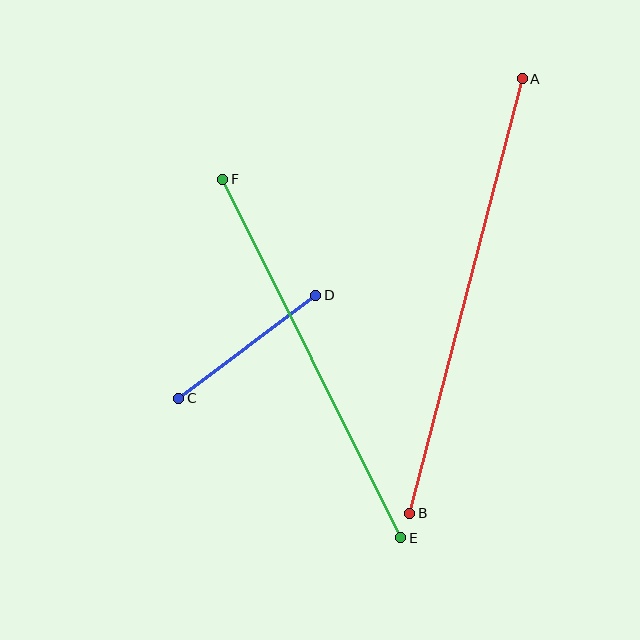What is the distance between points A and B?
The distance is approximately 449 pixels.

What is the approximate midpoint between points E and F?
The midpoint is at approximately (312, 359) pixels.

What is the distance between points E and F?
The distance is approximately 400 pixels.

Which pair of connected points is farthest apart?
Points A and B are farthest apart.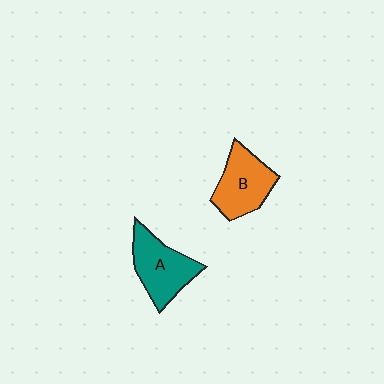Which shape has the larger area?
Shape A (teal).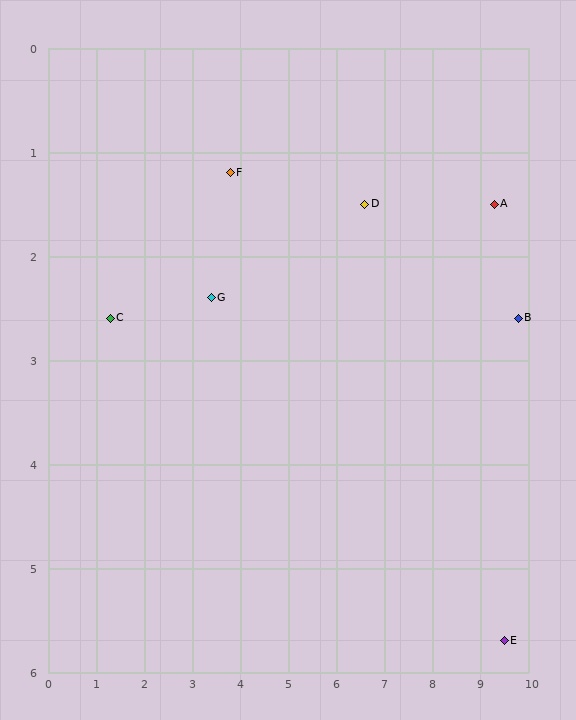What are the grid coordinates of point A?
Point A is at approximately (9.3, 1.5).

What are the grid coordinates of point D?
Point D is at approximately (6.6, 1.5).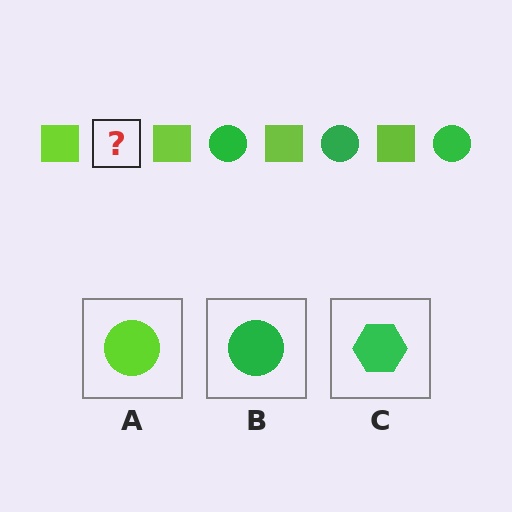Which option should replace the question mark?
Option B.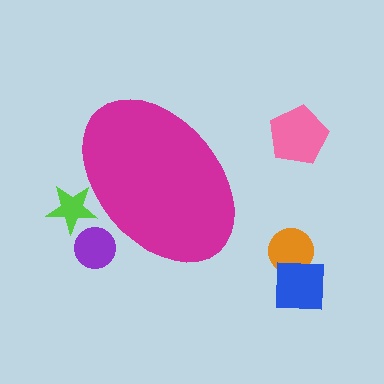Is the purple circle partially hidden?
Yes, the purple circle is partially hidden behind the magenta ellipse.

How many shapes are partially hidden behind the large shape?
2 shapes are partially hidden.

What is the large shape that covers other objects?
A magenta ellipse.